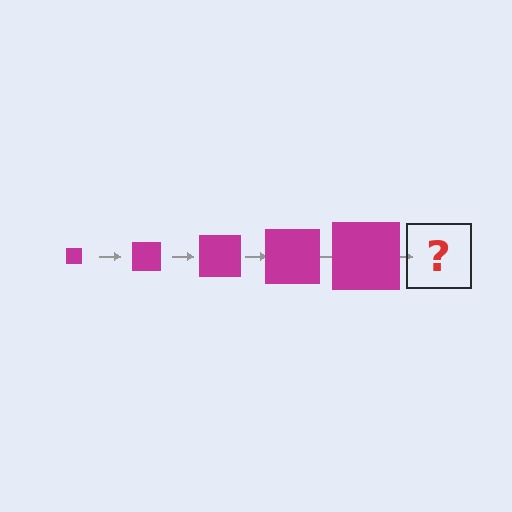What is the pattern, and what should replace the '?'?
The pattern is that the square gets progressively larger each step. The '?' should be a magenta square, larger than the previous one.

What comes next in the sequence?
The next element should be a magenta square, larger than the previous one.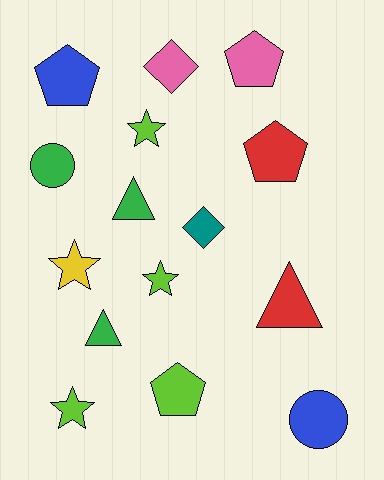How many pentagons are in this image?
There are 4 pentagons.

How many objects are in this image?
There are 15 objects.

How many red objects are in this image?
There are 2 red objects.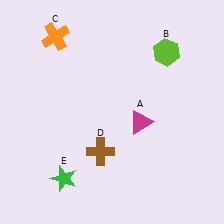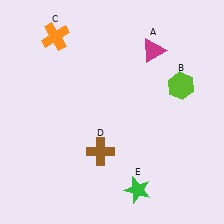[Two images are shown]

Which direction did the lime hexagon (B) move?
The lime hexagon (B) moved down.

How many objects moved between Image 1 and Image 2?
3 objects moved between the two images.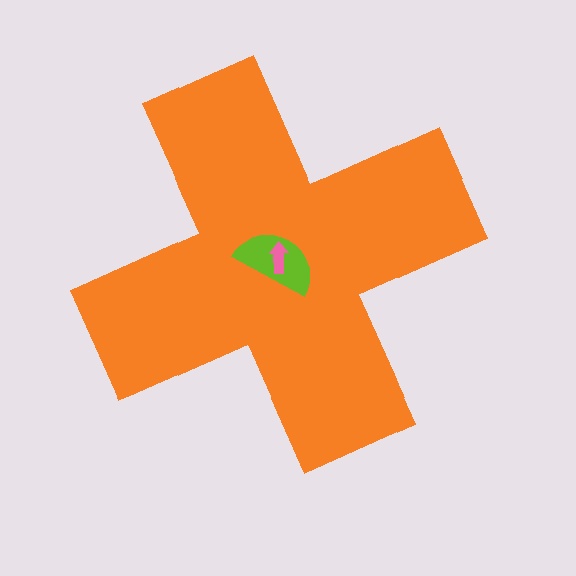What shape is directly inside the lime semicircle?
The pink arrow.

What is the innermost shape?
The pink arrow.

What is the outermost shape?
The orange cross.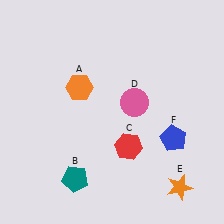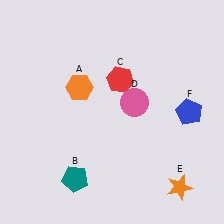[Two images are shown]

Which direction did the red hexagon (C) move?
The red hexagon (C) moved up.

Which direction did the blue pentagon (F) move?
The blue pentagon (F) moved up.